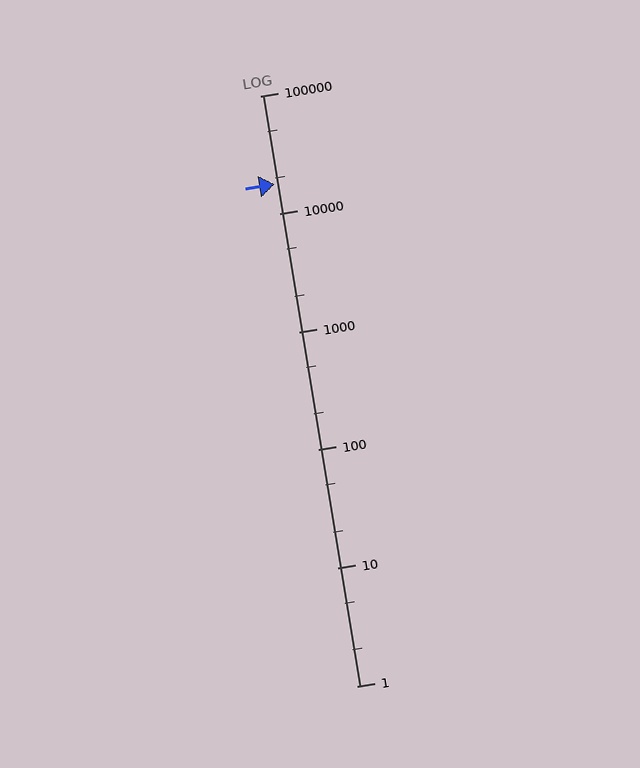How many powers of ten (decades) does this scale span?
The scale spans 5 decades, from 1 to 100000.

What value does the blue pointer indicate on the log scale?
The pointer indicates approximately 18000.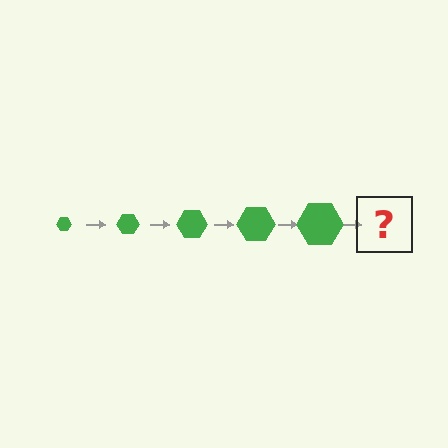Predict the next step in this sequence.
The next step is a green hexagon, larger than the previous one.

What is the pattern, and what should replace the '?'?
The pattern is that the hexagon gets progressively larger each step. The '?' should be a green hexagon, larger than the previous one.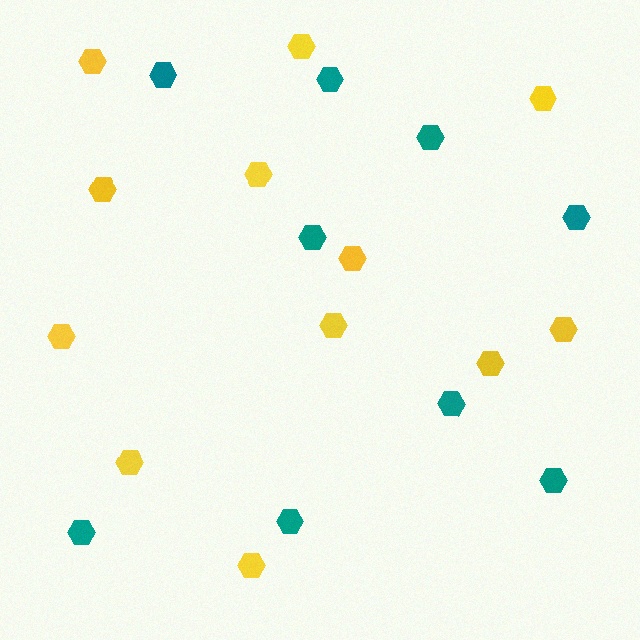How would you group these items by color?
There are 2 groups: one group of yellow hexagons (12) and one group of teal hexagons (9).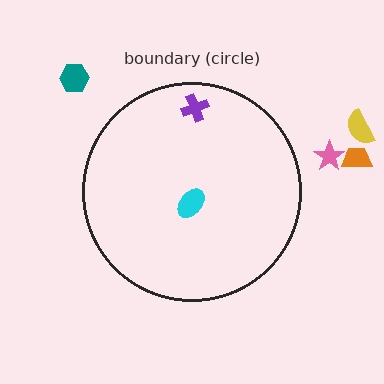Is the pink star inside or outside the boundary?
Outside.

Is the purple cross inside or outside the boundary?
Inside.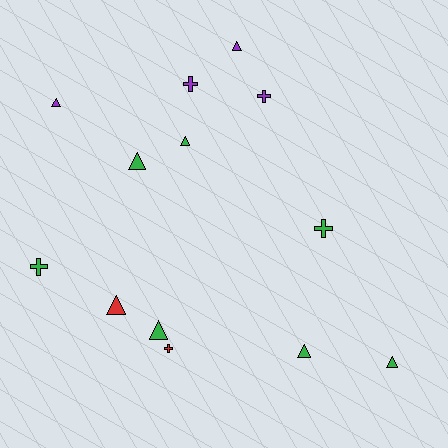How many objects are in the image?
There are 13 objects.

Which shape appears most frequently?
Triangle, with 8 objects.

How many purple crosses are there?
There are 2 purple crosses.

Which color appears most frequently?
Green, with 7 objects.